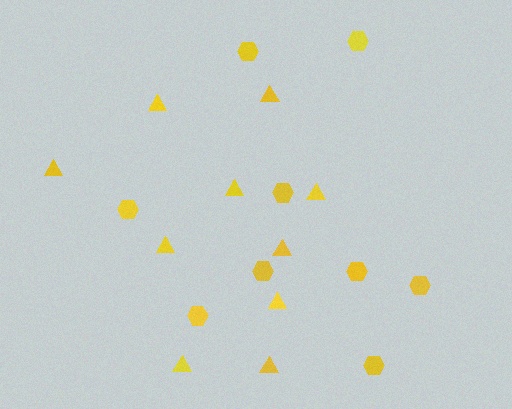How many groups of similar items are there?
There are 2 groups: one group of triangles (10) and one group of hexagons (9).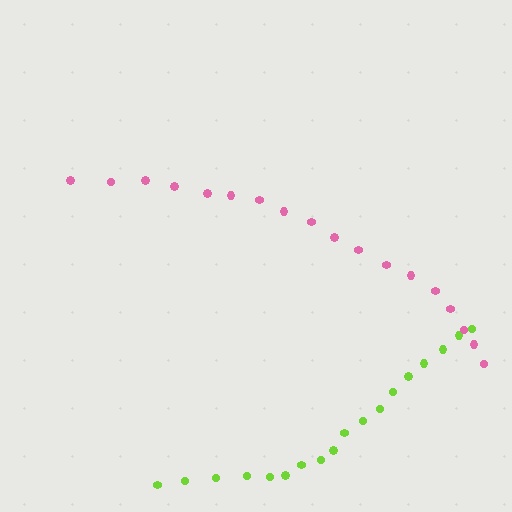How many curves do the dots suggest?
There are 2 distinct paths.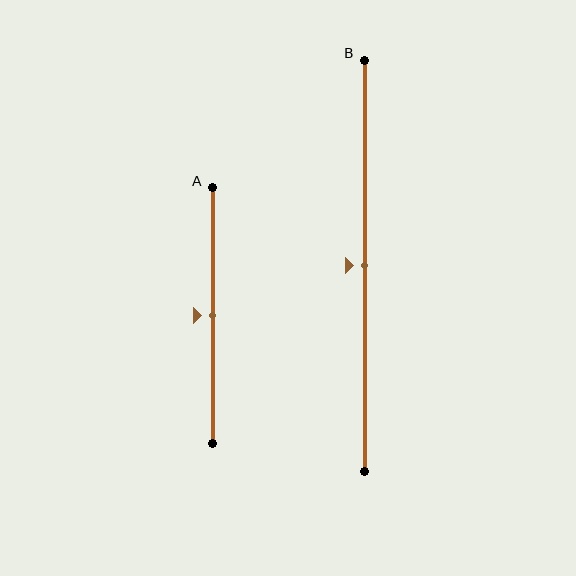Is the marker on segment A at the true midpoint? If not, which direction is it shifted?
Yes, the marker on segment A is at the true midpoint.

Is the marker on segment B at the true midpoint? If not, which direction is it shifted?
Yes, the marker on segment B is at the true midpoint.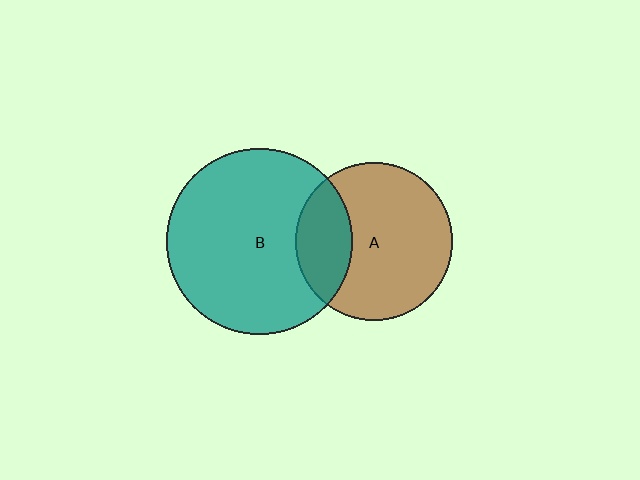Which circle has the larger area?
Circle B (teal).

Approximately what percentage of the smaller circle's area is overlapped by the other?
Approximately 25%.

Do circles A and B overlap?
Yes.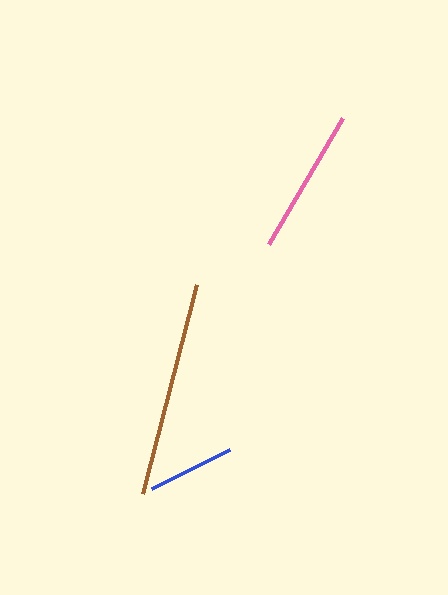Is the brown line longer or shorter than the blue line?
The brown line is longer than the blue line.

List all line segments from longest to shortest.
From longest to shortest: brown, pink, blue.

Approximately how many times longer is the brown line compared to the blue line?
The brown line is approximately 2.5 times the length of the blue line.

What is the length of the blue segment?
The blue segment is approximately 87 pixels long.